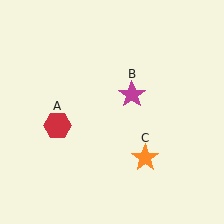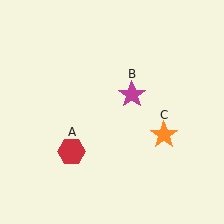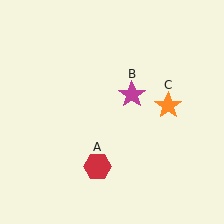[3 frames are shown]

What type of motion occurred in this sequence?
The red hexagon (object A), orange star (object C) rotated counterclockwise around the center of the scene.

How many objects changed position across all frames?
2 objects changed position: red hexagon (object A), orange star (object C).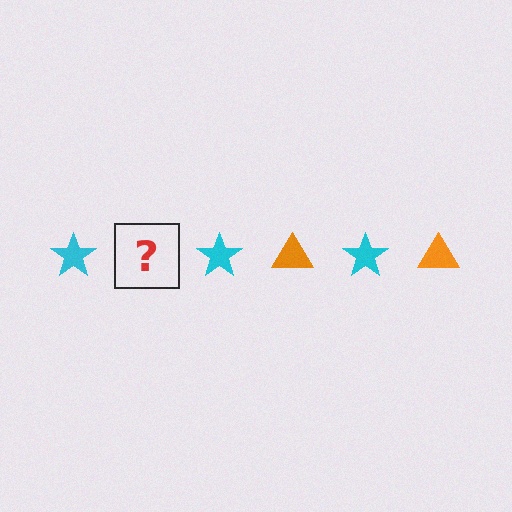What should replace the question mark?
The question mark should be replaced with an orange triangle.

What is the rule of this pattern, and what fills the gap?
The rule is that the pattern alternates between cyan star and orange triangle. The gap should be filled with an orange triangle.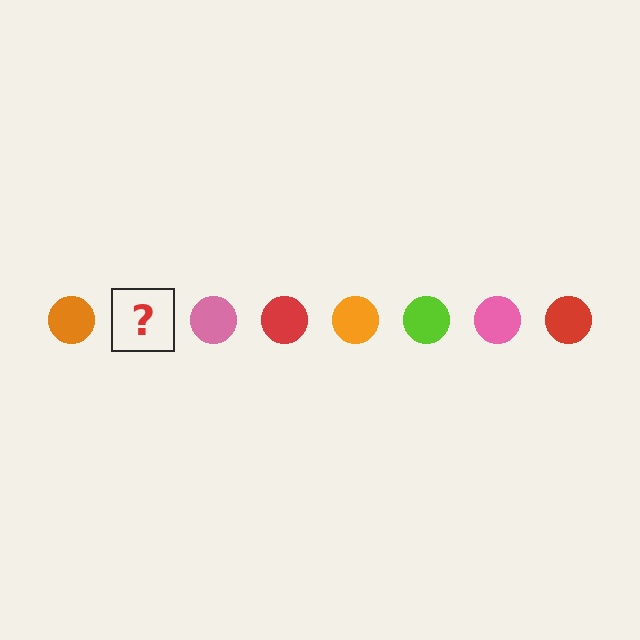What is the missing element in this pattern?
The missing element is a lime circle.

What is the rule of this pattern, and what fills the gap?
The rule is that the pattern cycles through orange, lime, pink, red circles. The gap should be filled with a lime circle.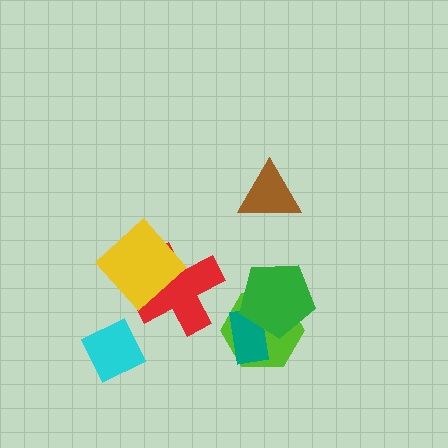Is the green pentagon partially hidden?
No, no other shape covers it.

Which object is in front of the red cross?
The yellow diamond is in front of the red cross.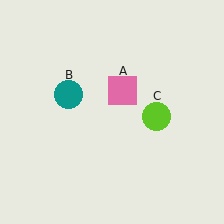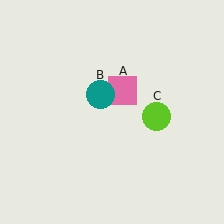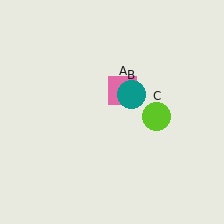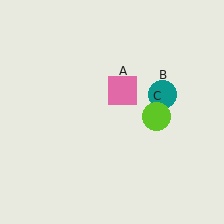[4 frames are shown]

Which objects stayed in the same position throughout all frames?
Pink square (object A) and lime circle (object C) remained stationary.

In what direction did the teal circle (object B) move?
The teal circle (object B) moved right.